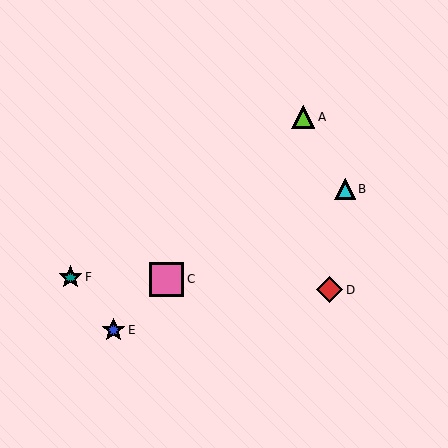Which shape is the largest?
The pink square (labeled C) is the largest.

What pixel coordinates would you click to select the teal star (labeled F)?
Click at (71, 277) to select the teal star F.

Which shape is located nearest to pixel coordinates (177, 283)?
The pink square (labeled C) at (167, 279) is nearest to that location.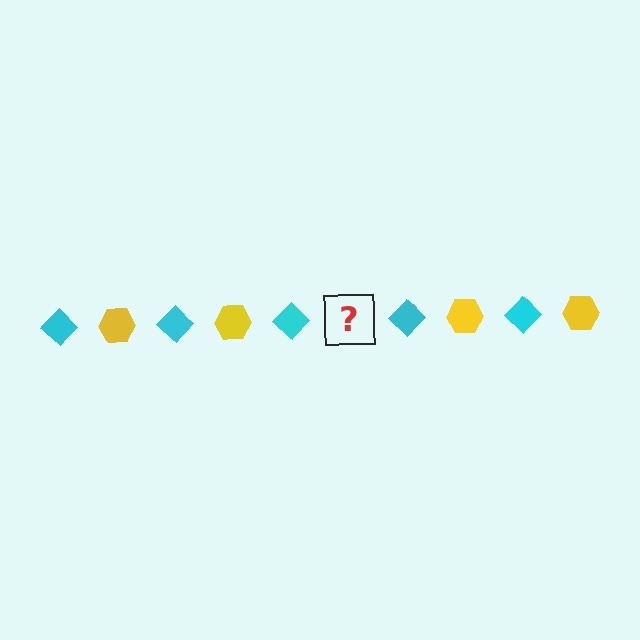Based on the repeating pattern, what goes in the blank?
The blank should be a yellow hexagon.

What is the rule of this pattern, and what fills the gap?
The rule is that the pattern alternates between cyan diamond and yellow hexagon. The gap should be filled with a yellow hexagon.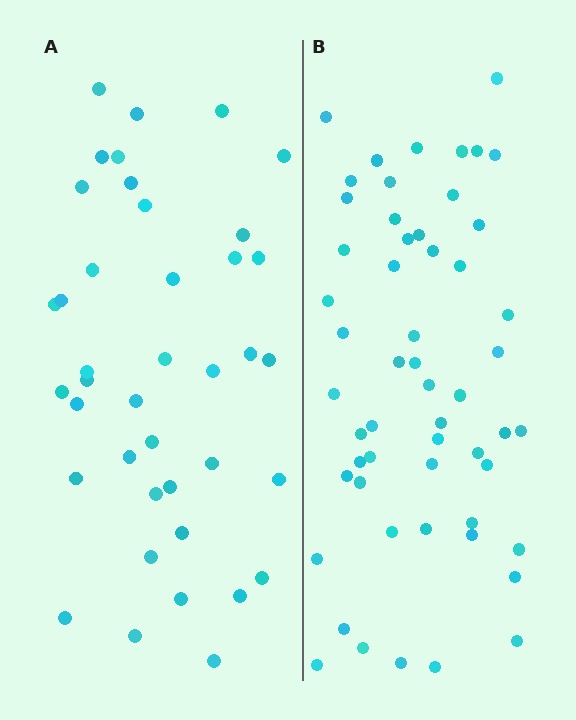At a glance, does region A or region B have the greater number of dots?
Region B (the right region) has more dots.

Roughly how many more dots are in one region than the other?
Region B has approximately 15 more dots than region A.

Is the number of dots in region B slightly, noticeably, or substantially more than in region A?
Region B has noticeably more, but not dramatically so. The ratio is roughly 1.4 to 1.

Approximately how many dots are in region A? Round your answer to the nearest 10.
About 40 dots.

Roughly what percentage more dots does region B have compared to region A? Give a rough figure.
About 40% more.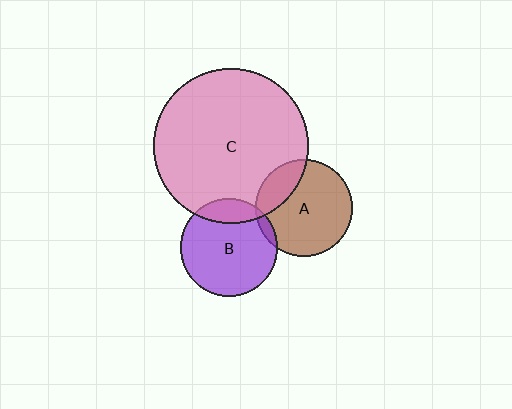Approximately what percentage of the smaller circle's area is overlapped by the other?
Approximately 15%.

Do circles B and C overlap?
Yes.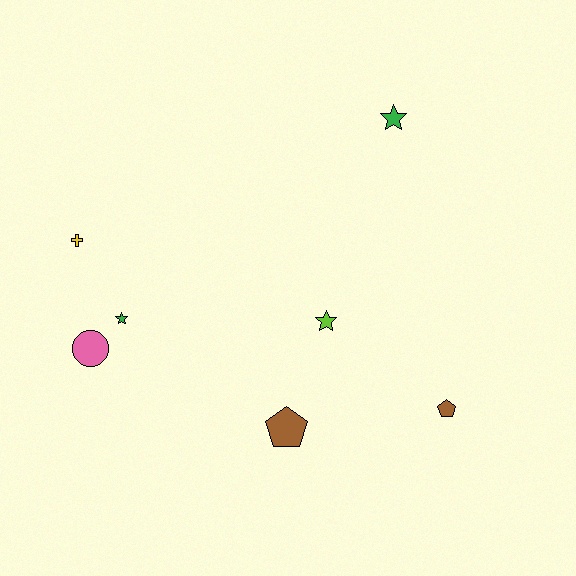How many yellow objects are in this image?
There is 1 yellow object.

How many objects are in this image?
There are 7 objects.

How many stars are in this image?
There are 3 stars.